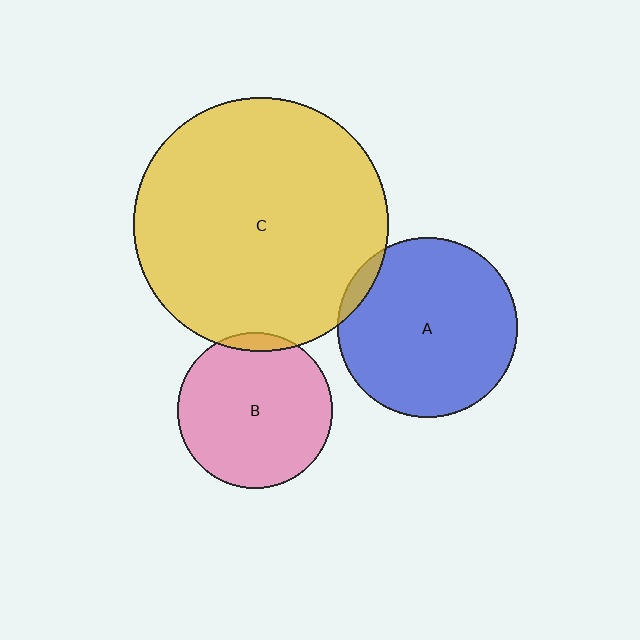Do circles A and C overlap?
Yes.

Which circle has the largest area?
Circle C (yellow).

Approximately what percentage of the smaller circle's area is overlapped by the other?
Approximately 5%.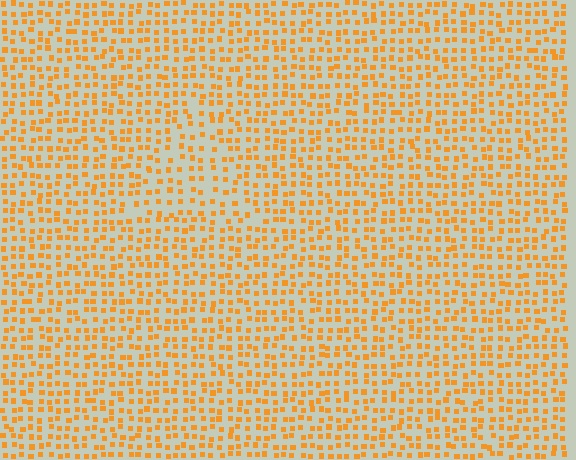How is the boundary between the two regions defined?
The boundary is defined by a change in element density (approximately 1.5x ratio). All elements are the same color, size, and shape.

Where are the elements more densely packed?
The elements are more densely packed outside the triangle boundary.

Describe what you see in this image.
The image contains small orange elements arranged at two different densities. A triangle-shaped region is visible where the elements are less densely packed than the surrounding area.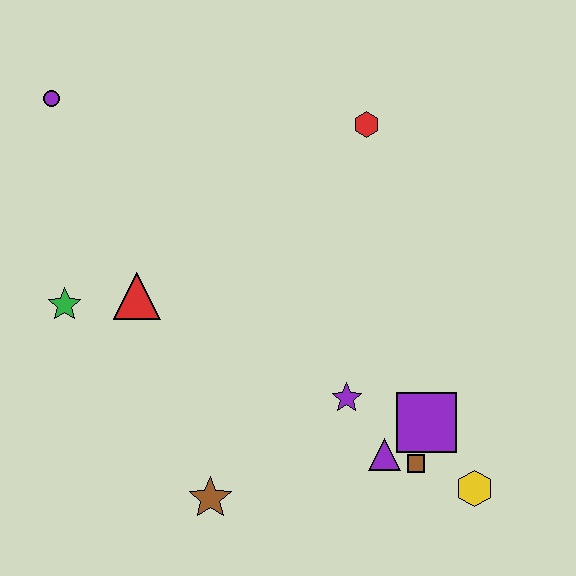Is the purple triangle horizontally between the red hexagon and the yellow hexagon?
Yes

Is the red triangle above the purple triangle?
Yes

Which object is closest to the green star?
The red triangle is closest to the green star.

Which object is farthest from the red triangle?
The yellow hexagon is farthest from the red triangle.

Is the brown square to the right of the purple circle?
Yes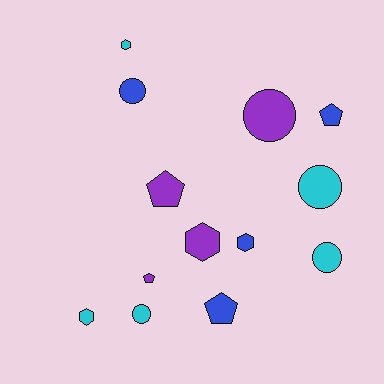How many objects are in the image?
There are 13 objects.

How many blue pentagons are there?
There are 2 blue pentagons.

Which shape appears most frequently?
Circle, with 5 objects.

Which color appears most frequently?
Cyan, with 5 objects.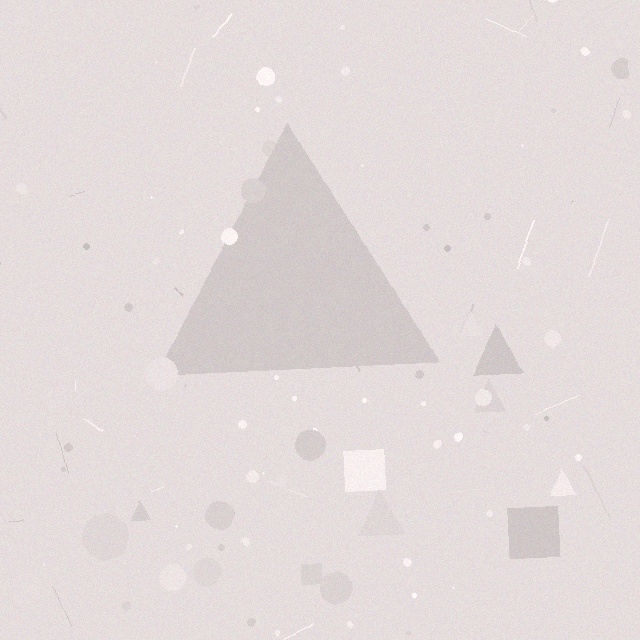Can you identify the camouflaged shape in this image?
The camouflaged shape is a triangle.